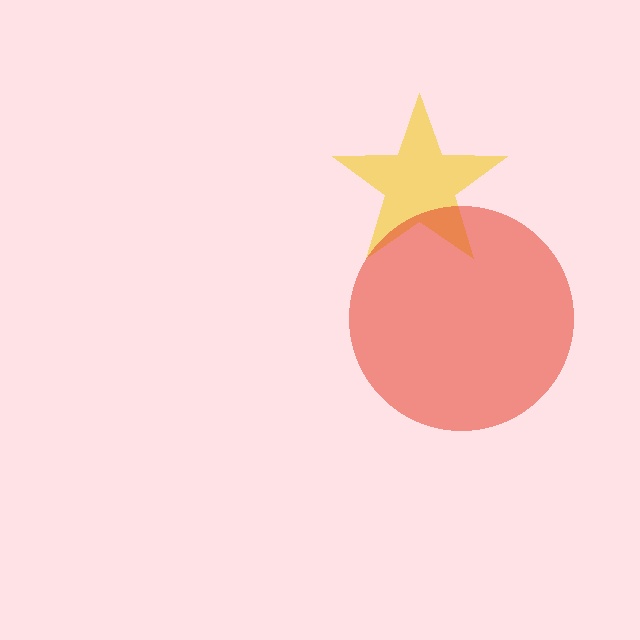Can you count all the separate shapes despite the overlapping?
Yes, there are 2 separate shapes.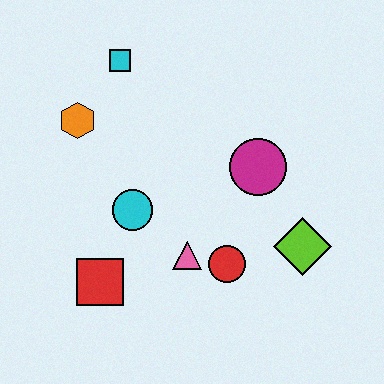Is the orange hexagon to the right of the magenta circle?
No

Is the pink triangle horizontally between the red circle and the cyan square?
Yes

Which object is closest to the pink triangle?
The red circle is closest to the pink triangle.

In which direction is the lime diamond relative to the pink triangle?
The lime diamond is to the right of the pink triangle.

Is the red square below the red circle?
Yes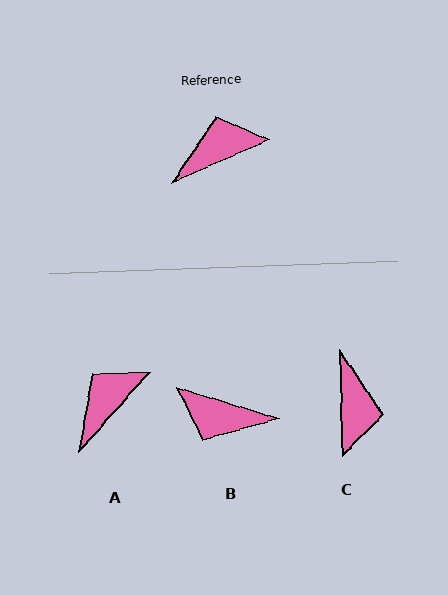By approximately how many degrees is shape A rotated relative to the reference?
Approximately 25 degrees counter-clockwise.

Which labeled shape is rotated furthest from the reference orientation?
B, about 139 degrees away.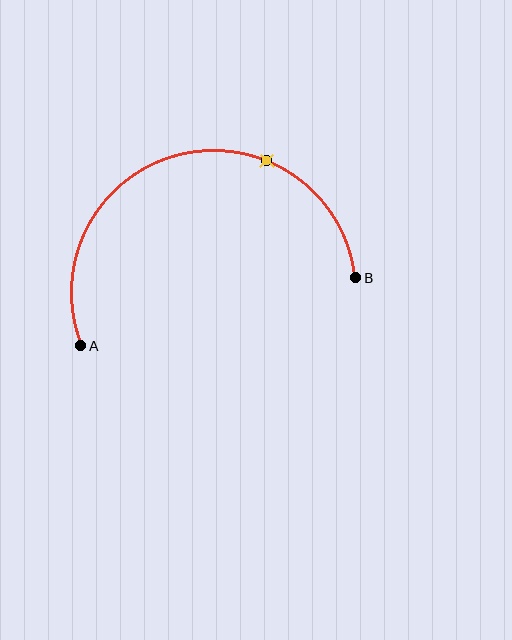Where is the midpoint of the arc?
The arc midpoint is the point on the curve farthest from the straight line joining A and B. It sits above that line.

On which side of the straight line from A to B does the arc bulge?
The arc bulges above the straight line connecting A and B.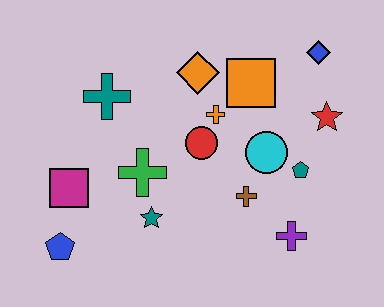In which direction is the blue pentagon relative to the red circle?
The blue pentagon is to the left of the red circle.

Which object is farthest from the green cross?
The blue diamond is farthest from the green cross.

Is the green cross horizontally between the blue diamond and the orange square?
No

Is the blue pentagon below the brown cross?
Yes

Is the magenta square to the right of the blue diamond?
No